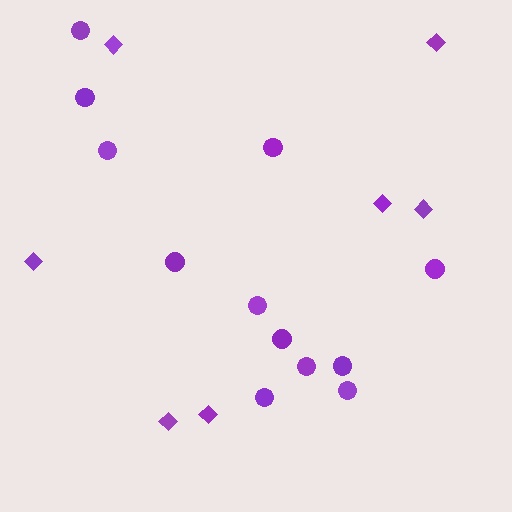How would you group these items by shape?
There are 2 groups: one group of circles (12) and one group of diamonds (7).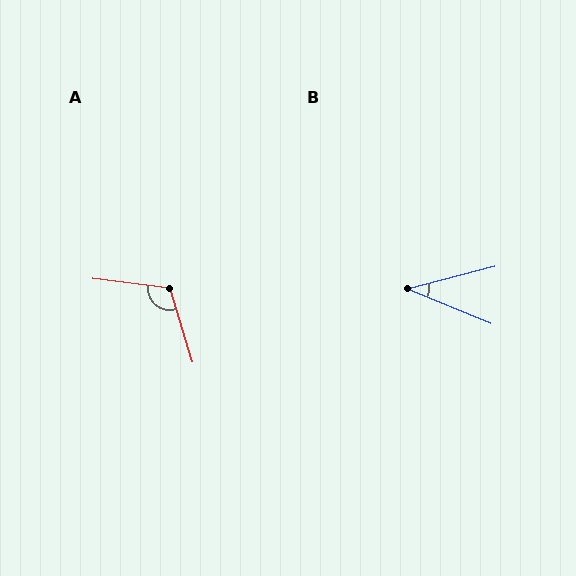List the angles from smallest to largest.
B (37°), A (114°).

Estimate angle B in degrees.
Approximately 37 degrees.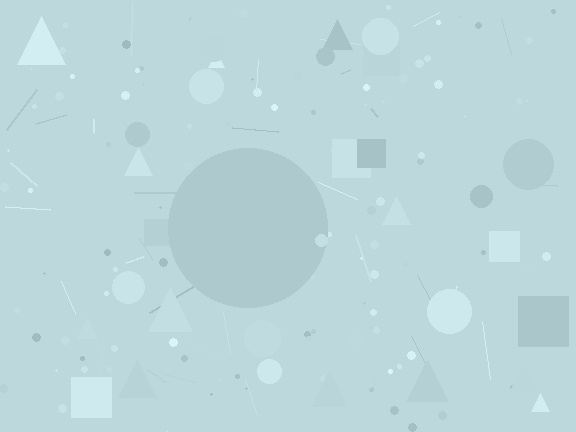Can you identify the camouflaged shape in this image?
The camouflaged shape is a circle.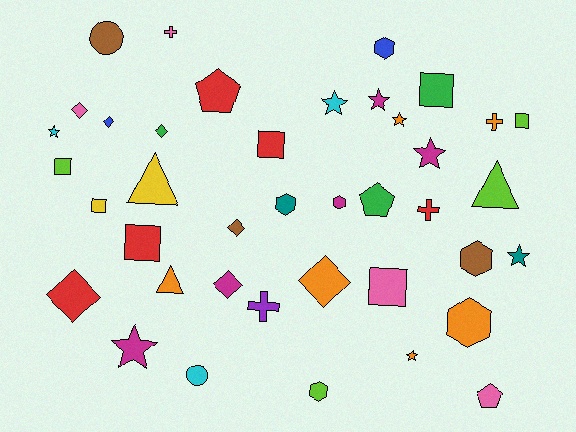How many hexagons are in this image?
There are 6 hexagons.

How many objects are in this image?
There are 40 objects.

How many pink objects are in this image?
There are 4 pink objects.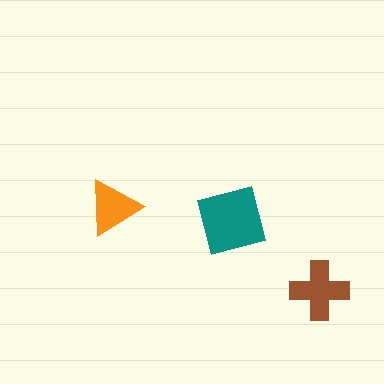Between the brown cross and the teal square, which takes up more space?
The teal square.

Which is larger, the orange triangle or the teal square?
The teal square.